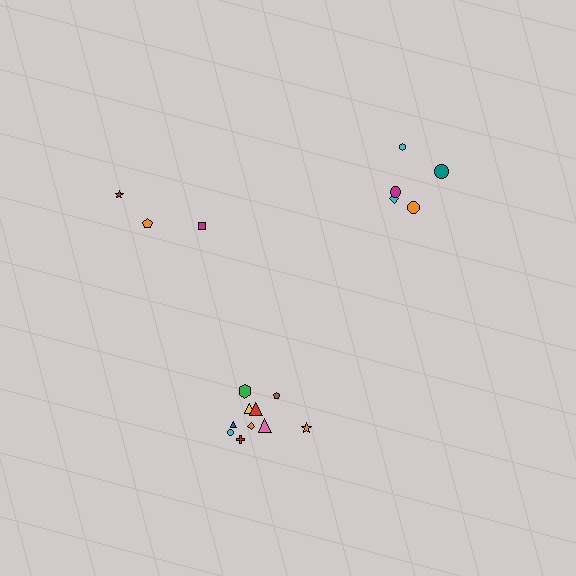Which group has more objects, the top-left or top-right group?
The top-right group.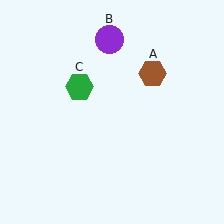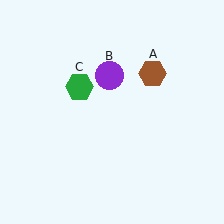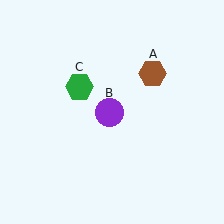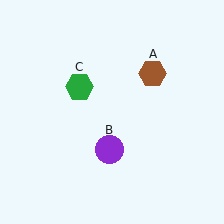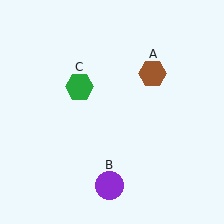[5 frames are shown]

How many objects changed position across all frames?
1 object changed position: purple circle (object B).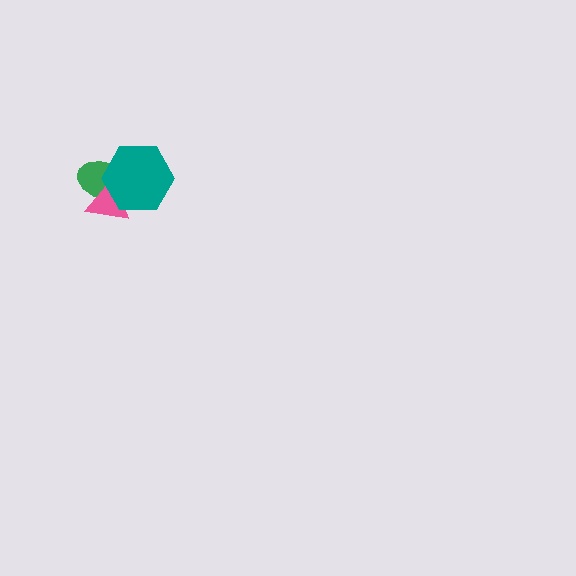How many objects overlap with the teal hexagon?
2 objects overlap with the teal hexagon.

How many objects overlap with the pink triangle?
2 objects overlap with the pink triangle.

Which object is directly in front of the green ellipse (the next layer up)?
The pink triangle is directly in front of the green ellipse.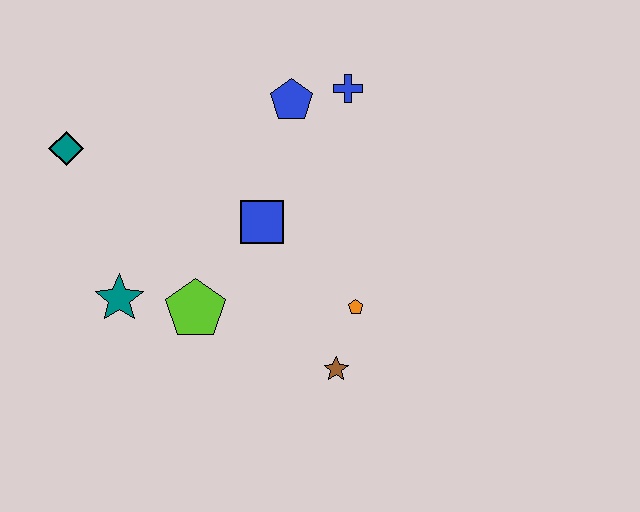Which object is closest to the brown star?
The orange pentagon is closest to the brown star.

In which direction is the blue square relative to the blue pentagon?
The blue square is below the blue pentagon.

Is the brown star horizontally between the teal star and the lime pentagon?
No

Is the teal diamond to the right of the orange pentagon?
No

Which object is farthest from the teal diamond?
The brown star is farthest from the teal diamond.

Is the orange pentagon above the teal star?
No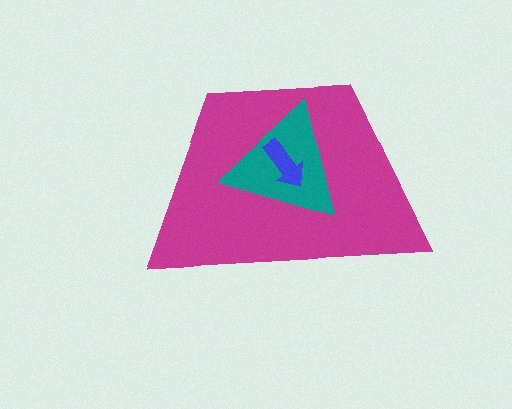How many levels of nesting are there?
3.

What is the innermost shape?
The blue arrow.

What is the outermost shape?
The magenta trapezoid.